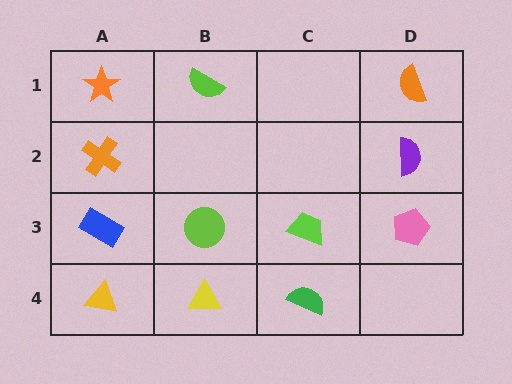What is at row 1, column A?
An orange star.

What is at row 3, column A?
A blue rectangle.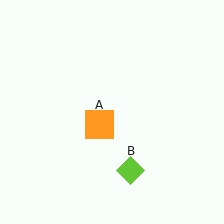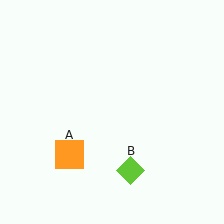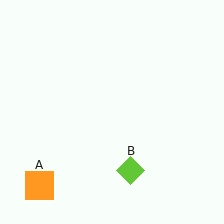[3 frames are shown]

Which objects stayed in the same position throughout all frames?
Lime diamond (object B) remained stationary.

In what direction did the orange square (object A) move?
The orange square (object A) moved down and to the left.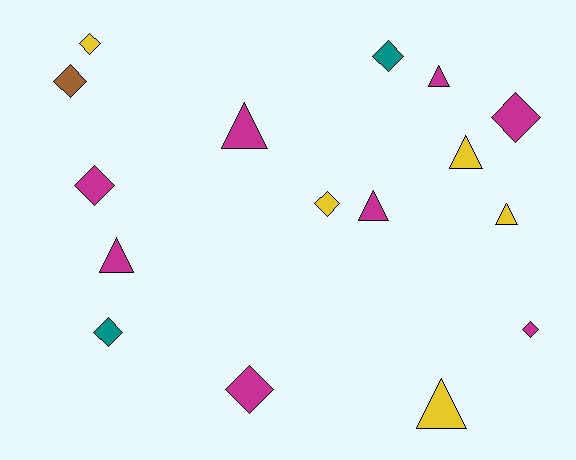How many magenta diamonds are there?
There are 4 magenta diamonds.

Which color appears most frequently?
Magenta, with 8 objects.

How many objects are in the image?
There are 16 objects.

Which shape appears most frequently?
Diamond, with 9 objects.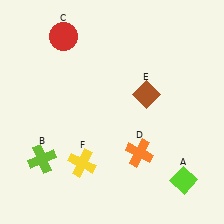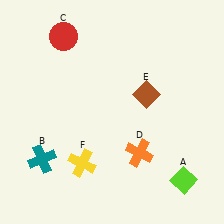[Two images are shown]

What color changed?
The cross (B) changed from lime in Image 1 to teal in Image 2.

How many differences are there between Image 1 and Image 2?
There is 1 difference between the two images.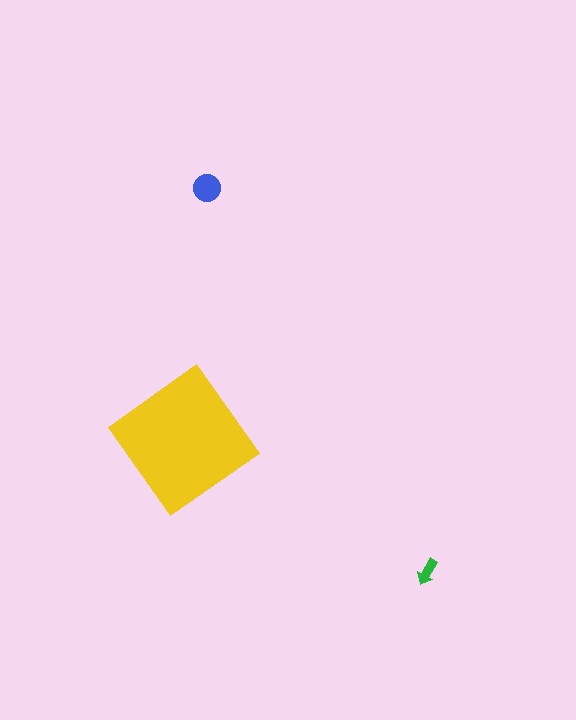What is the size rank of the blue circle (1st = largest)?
2nd.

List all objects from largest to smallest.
The yellow diamond, the blue circle, the green arrow.